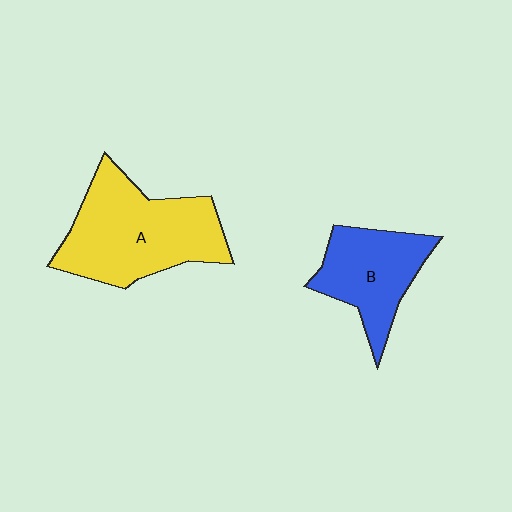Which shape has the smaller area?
Shape B (blue).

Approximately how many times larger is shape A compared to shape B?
Approximately 1.5 times.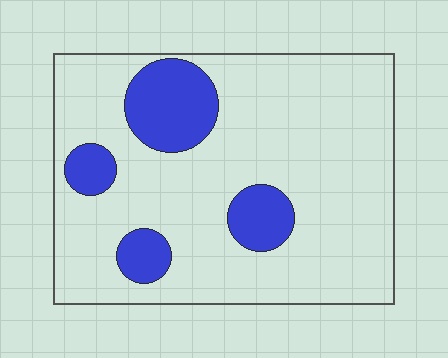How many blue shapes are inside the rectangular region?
4.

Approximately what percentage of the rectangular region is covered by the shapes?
Approximately 20%.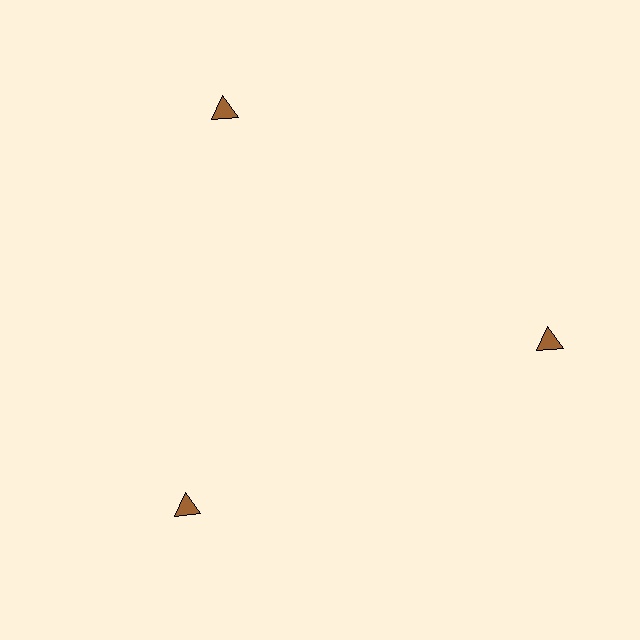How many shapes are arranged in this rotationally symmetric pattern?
There are 3 shapes, arranged in 3 groups of 1.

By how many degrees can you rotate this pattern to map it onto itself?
The pattern maps onto itself every 120 degrees of rotation.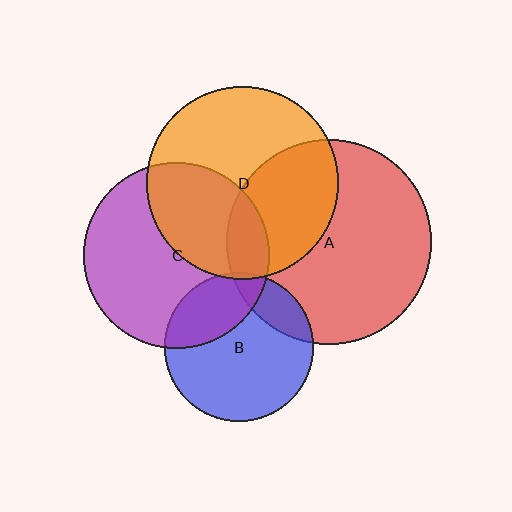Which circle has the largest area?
Circle A (red).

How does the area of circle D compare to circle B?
Approximately 1.7 times.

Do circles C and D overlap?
Yes.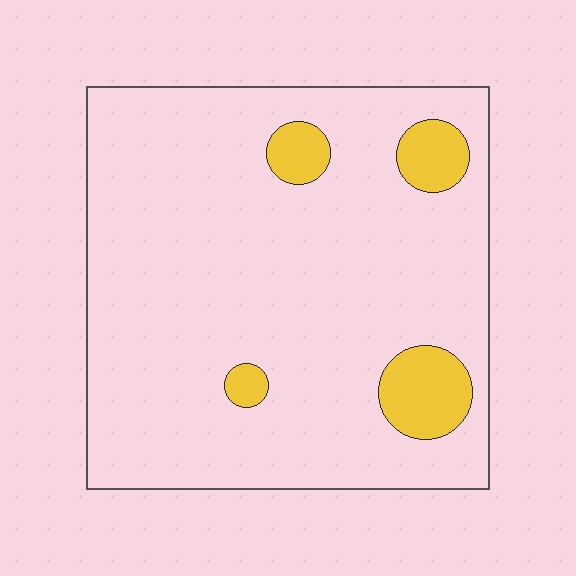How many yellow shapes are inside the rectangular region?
4.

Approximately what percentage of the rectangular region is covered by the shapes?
Approximately 10%.